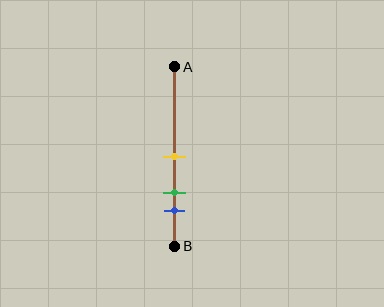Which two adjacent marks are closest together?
The green and blue marks are the closest adjacent pair.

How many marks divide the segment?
There are 3 marks dividing the segment.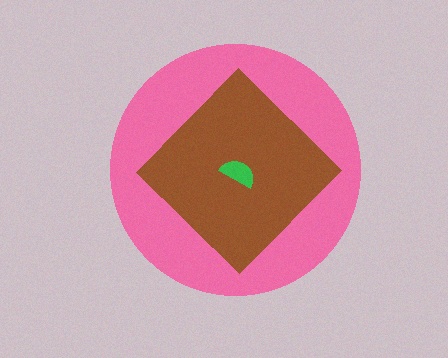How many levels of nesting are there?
3.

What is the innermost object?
The green semicircle.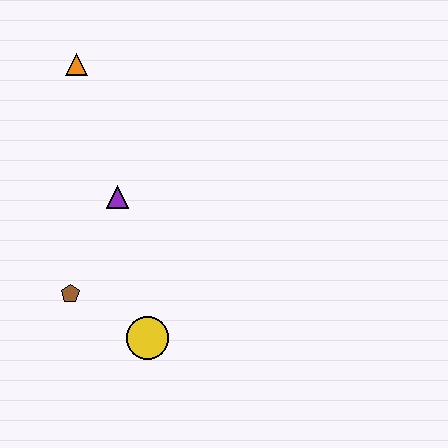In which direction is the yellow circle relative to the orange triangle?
The yellow circle is below the orange triangle.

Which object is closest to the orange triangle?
The purple triangle is closest to the orange triangle.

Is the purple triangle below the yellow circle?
No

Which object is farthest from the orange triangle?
The yellow circle is farthest from the orange triangle.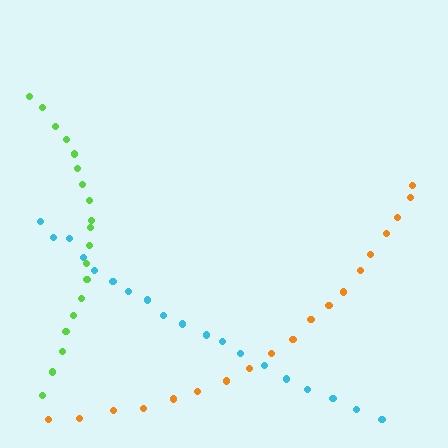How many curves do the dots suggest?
There are 3 distinct paths.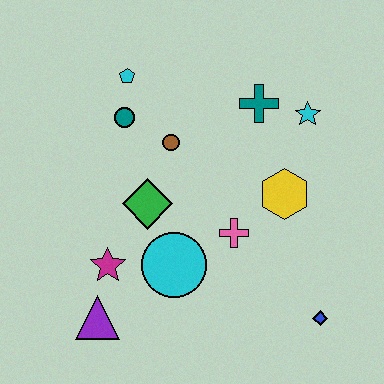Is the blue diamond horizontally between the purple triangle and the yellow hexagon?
No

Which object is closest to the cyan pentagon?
The teal circle is closest to the cyan pentagon.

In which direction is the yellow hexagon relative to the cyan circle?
The yellow hexagon is to the right of the cyan circle.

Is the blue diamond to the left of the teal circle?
No